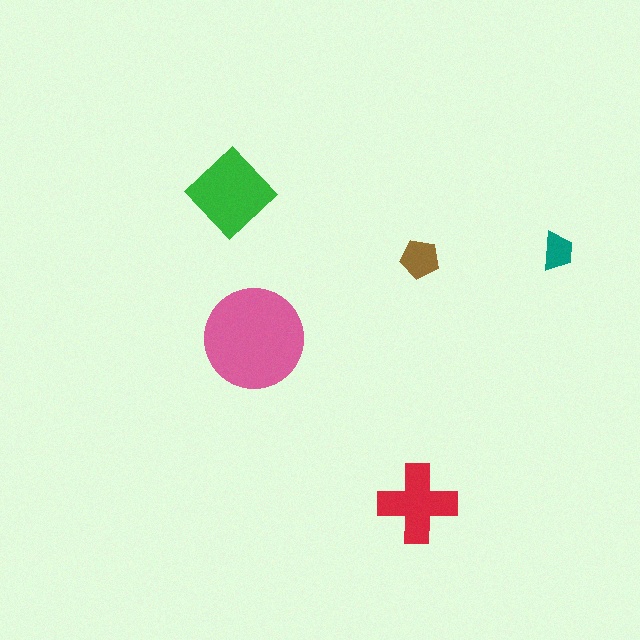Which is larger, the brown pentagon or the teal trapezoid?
The brown pentagon.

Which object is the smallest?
The teal trapezoid.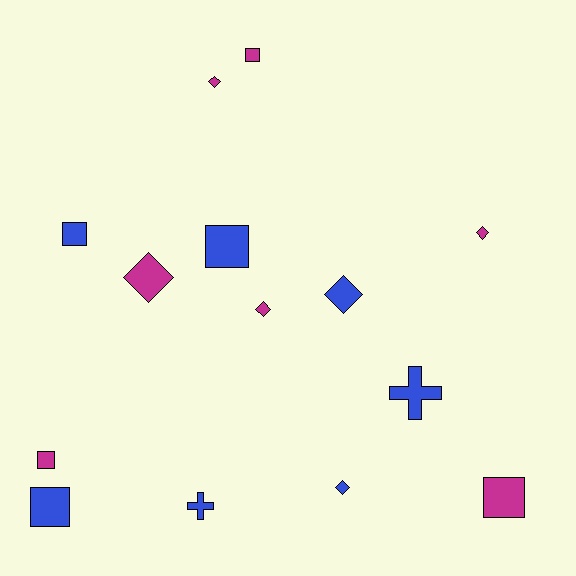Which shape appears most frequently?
Diamond, with 6 objects.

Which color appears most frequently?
Magenta, with 7 objects.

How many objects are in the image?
There are 14 objects.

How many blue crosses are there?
There are 2 blue crosses.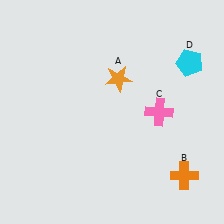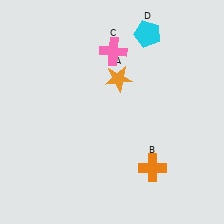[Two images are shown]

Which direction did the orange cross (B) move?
The orange cross (B) moved left.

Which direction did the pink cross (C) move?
The pink cross (C) moved up.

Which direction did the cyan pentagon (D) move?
The cyan pentagon (D) moved left.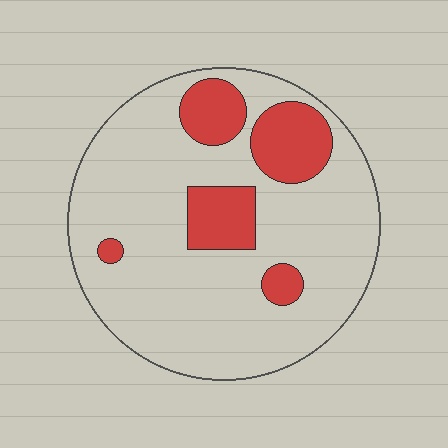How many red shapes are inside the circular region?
5.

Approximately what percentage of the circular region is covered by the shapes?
Approximately 20%.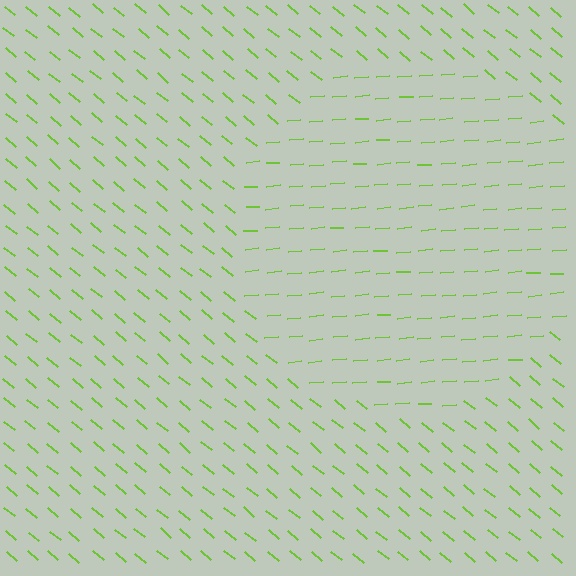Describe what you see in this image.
The image is filled with small lime line segments. A circle region in the image has lines oriented differently from the surrounding lines, creating a visible texture boundary.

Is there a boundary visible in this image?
Yes, there is a texture boundary formed by a change in line orientation.